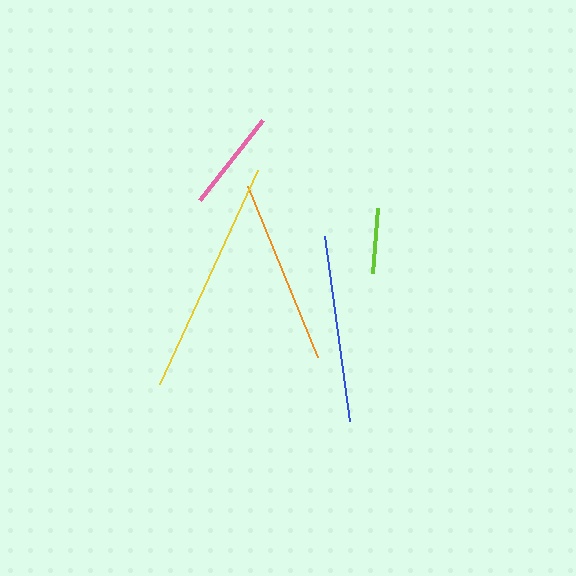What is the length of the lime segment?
The lime segment is approximately 65 pixels long.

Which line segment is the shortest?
The lime line is the shortest at approximately 65 pixels.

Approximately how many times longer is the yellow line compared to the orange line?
The yellow line is approximately 1.3 times the length of the orange line.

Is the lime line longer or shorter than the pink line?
The pink line is longer than the lime line.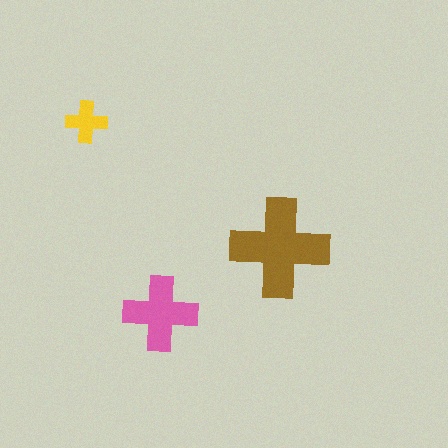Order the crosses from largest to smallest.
the brown one, the pink one, the yellow one.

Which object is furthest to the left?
The yellow cross is leftmost.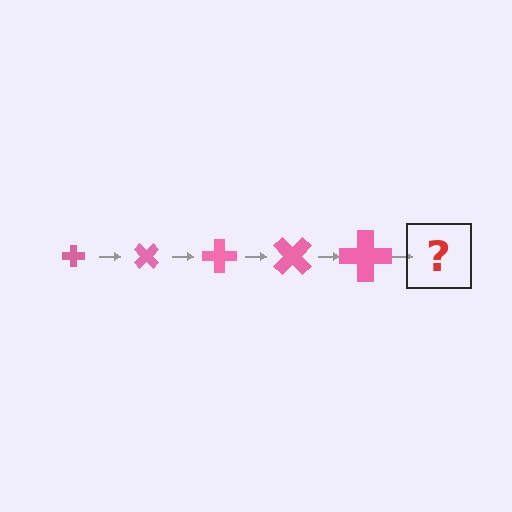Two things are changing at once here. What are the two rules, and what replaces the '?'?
The two rules are that the cross grows larger each step and it rotates 45 degrees each step. The '?' should be a cross, larger than the previous one and rotated 225 degrees from the start.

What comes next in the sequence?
The next element should be a cross, larger than the previous one and rotated 225 degrees from the start.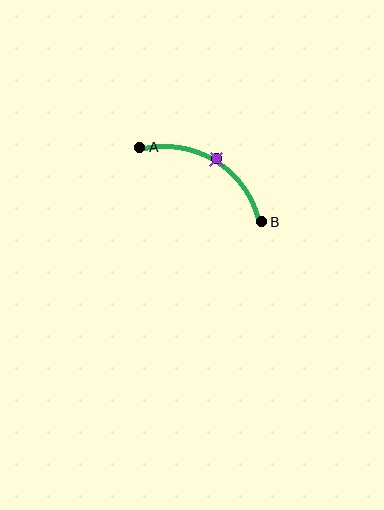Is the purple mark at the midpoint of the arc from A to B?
Yes. The purple mark lies on the arc at equal arc-length from both A and B — it is the arc midpoint.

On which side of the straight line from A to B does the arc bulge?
The arc bulges above the straight line connecting A and B.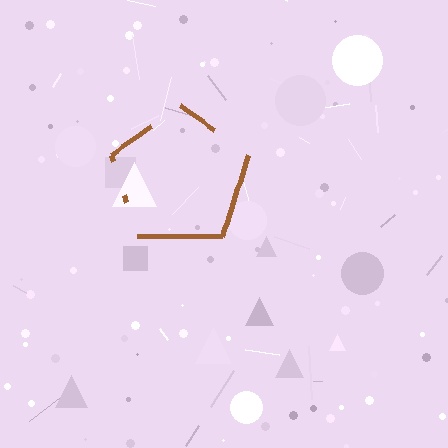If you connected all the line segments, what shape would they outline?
They would outline a pentagon.